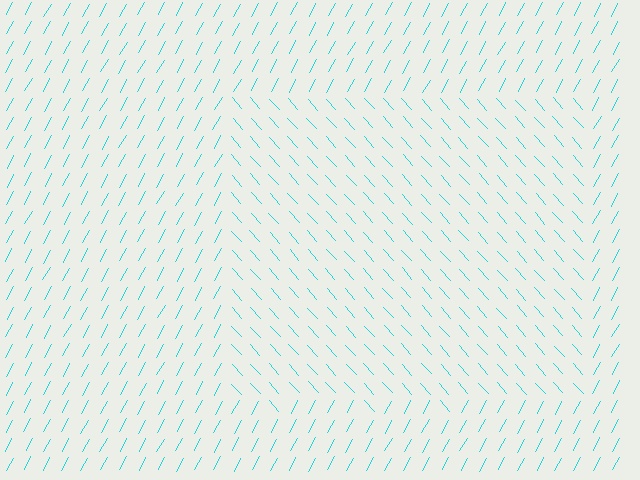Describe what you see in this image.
The image is filled with small cyan line segments. A rectangle region in the image has lines oriented differently from the surrounding lines, creating a visible texture boundary.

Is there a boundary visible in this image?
Yes, there is a texture boundary formed by a change in line orientation.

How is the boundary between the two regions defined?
The boundary is defined purely by a change in line orientation (approximately 70 degrees difference). All lines are the same color and thickness.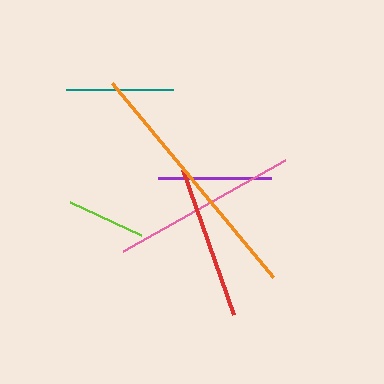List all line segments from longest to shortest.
From longest to shortest: orange, pink, red, purple, teal, lime.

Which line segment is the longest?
The orange line is the longest at approximately 251 pixels.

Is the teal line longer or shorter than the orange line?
The orange line is longer than the teal line.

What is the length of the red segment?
The red segment is approximately 154 pixels long.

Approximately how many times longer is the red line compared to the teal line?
The red line is approximately 1.4 times the length of the teal line.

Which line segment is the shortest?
The lime line is the shortest at approximately 78 pixels.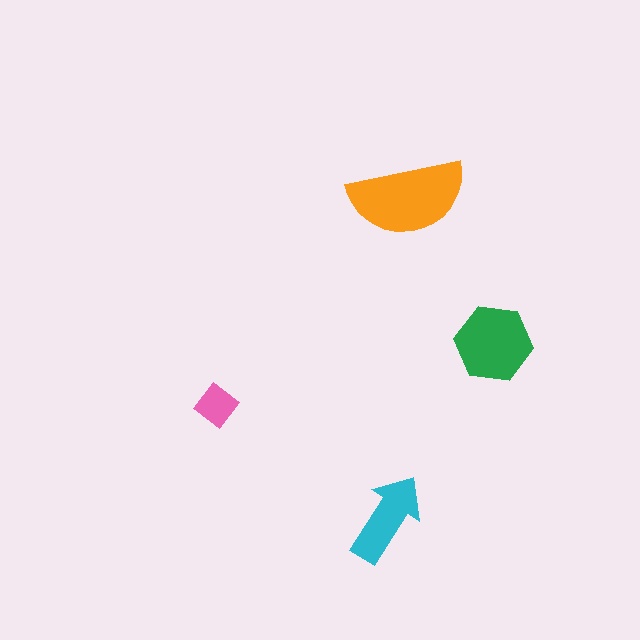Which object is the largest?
The orange semicircle.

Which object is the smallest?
The pink diamond.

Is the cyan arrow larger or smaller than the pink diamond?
Larger.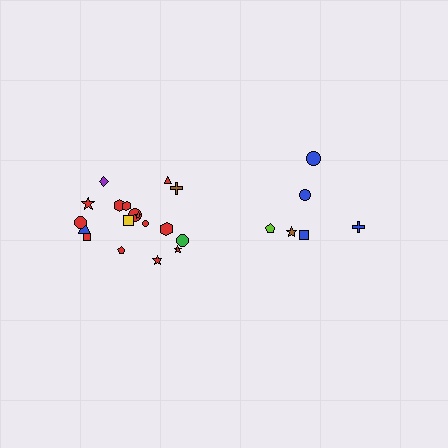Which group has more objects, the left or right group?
The left group.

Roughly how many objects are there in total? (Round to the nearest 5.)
Roughly 25 objects in total.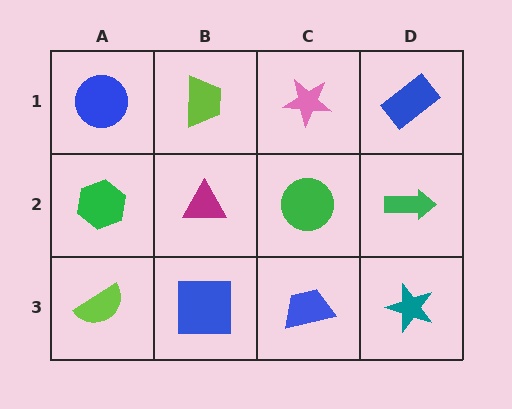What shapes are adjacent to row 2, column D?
A blue rectangle (row 1, column D), a teal star (row 3, column D), a green circle (row 2, column C).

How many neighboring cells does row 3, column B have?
3.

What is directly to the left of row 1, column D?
A pink star.